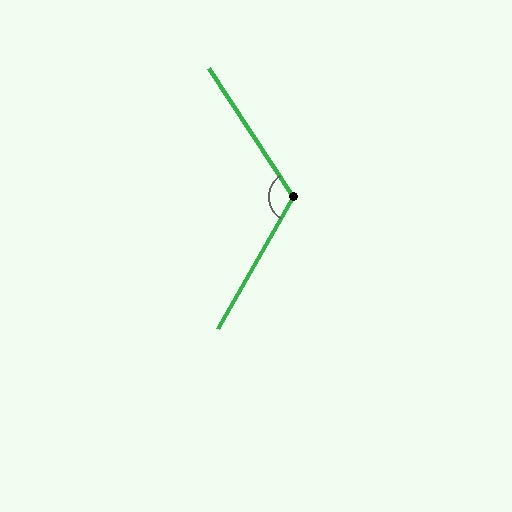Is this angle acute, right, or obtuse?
It is obtuse.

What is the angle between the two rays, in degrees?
Approximately 117 degrees.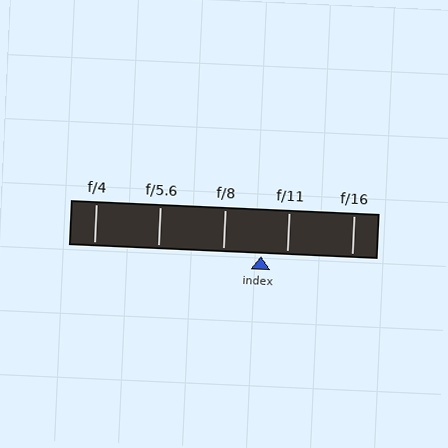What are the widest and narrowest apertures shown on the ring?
The widest aperture shown is f/4 and the narrowest is f/16.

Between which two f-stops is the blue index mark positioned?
The index mark is between f/8 and f/11.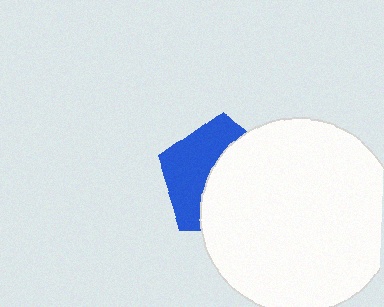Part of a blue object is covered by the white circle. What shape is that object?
It is a pentagon.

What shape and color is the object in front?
The object in front is a white circle.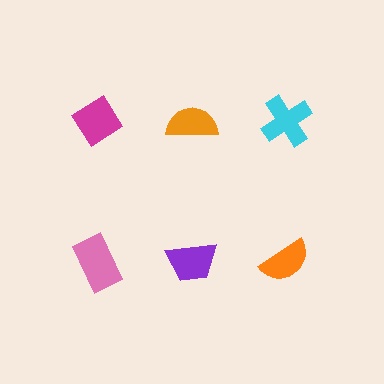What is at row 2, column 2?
A purple trapezoid.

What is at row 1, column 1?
A magenta diamond.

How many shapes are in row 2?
3 shapes.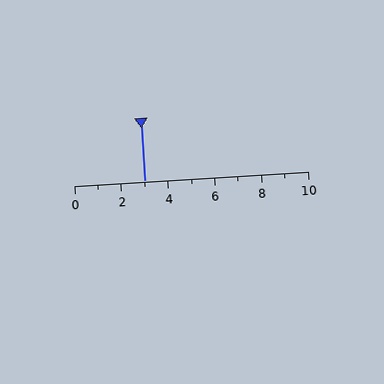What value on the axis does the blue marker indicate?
The marker indicates approximately 3.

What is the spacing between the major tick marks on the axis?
The major ticks are spaced 2 apart.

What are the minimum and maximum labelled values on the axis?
The axis runs from 0 to 10.